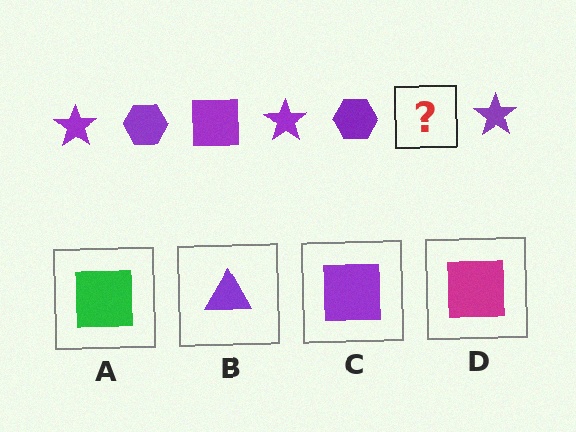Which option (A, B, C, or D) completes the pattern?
C.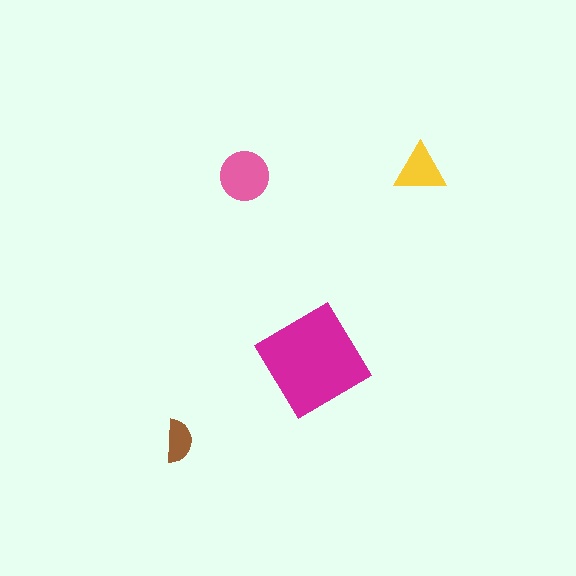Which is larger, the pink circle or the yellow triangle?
The pink circle.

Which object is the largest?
The magenta diamond.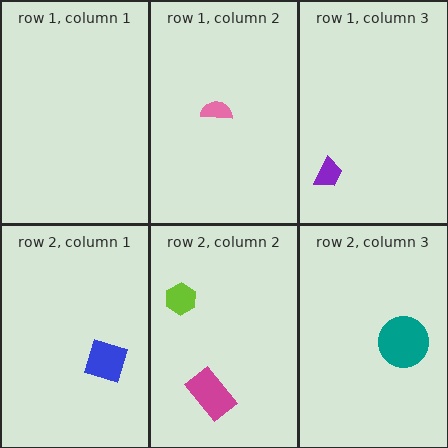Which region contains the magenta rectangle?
The row 2, column 2 region.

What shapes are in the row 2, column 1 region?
The blue diamond.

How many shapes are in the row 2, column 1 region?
1.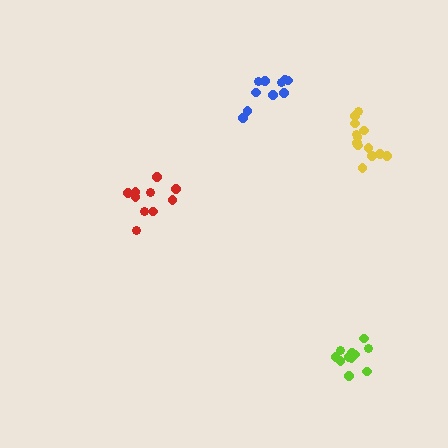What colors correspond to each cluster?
The clusters are colored: yellow, red, lime, blue.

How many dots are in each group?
Group 1: 13 dots, Group 2: 10 dots, Group 3: 11 dots, Group 4: 10 dots (44 total).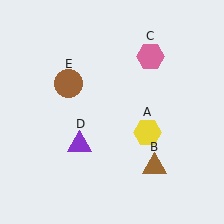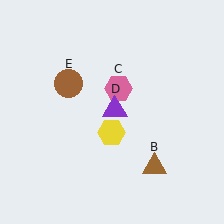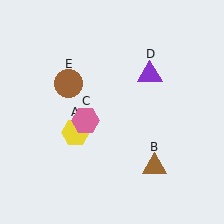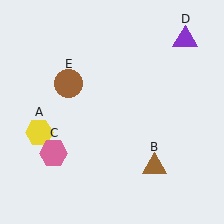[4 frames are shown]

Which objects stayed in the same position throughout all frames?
Brown triangle (object B) and brown circle (object E) remained stationary.